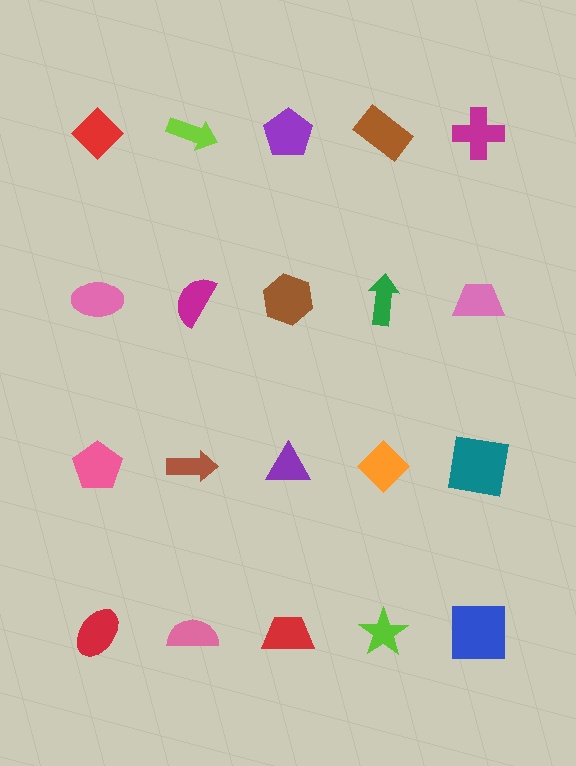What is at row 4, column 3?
A red trapezoid.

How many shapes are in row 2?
5 shapes.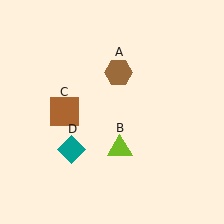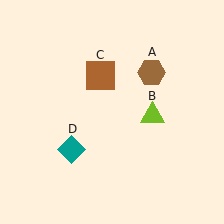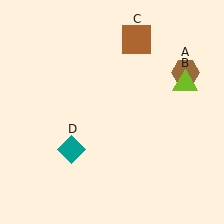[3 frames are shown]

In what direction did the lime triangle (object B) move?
The lime triangle (object B) moved up and to the right.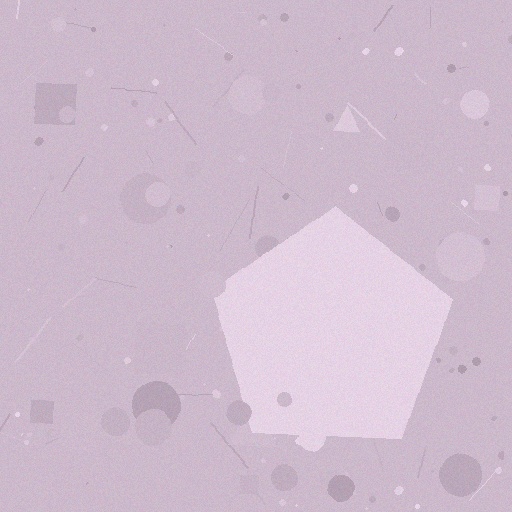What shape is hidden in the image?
A pentagon is hidden in the image.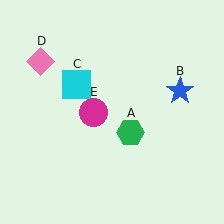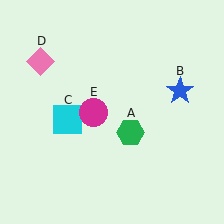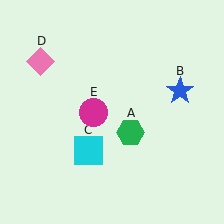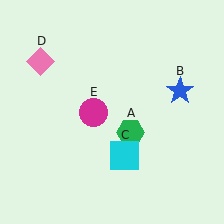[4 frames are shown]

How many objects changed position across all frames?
1 object changed position: cyan square (object C).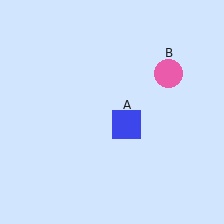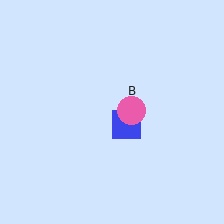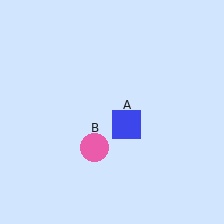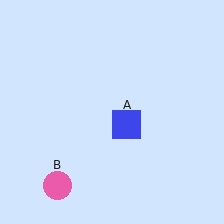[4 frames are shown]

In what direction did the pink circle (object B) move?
The pink circle (object B) moved down and to the left.